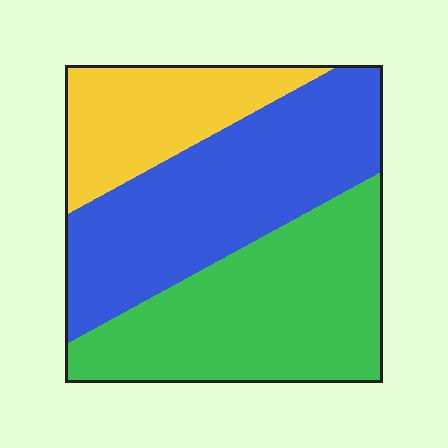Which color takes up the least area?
Yellow, at roughly 20%.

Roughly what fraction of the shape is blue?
Blue takes up about two fifths (2/5) of the shape.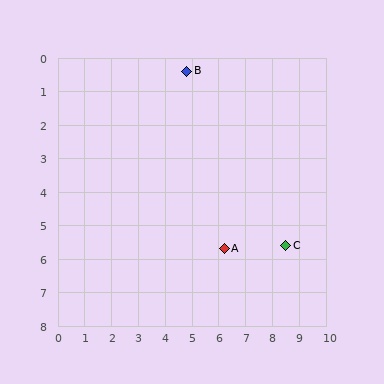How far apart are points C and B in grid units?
Points C and B are about 6.4 grid units apart.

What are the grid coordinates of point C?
Point C is at approximately (8.5, 5.6).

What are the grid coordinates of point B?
Point B is at approximately (4.8, 0.4).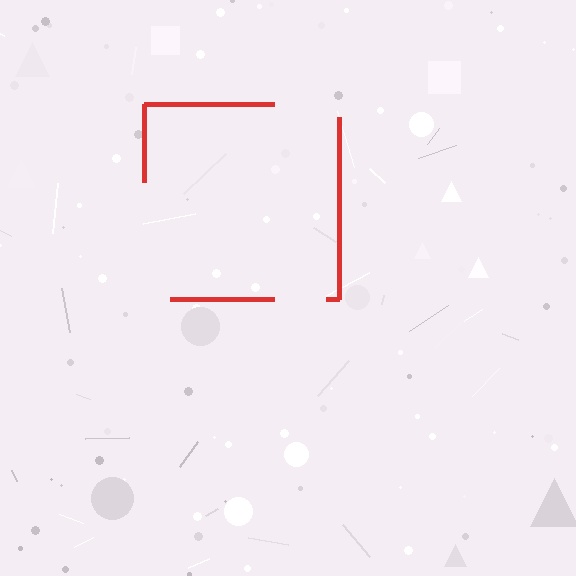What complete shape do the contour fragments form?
The contour fragments form a square.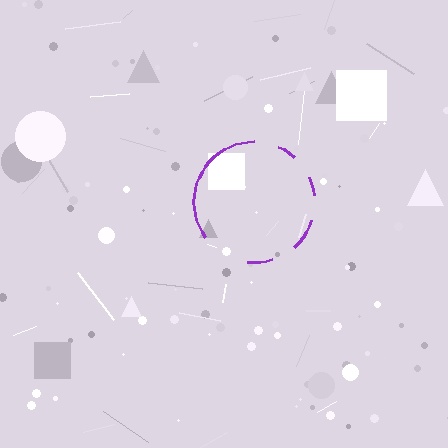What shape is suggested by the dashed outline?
The dashed outline suggests a circle.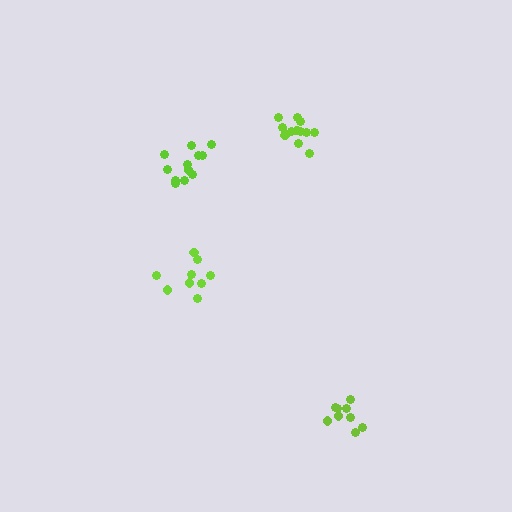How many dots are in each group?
Group 1: 9 dots, Group 2: 13 dots, Group 3: 9 dots, Group 4: 12 dots (43 total).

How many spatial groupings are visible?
There are 4 spatial groupings.